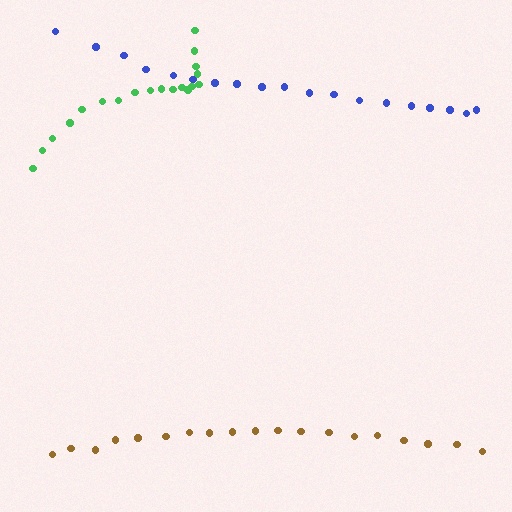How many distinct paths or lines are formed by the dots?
There are 3 distinct paths.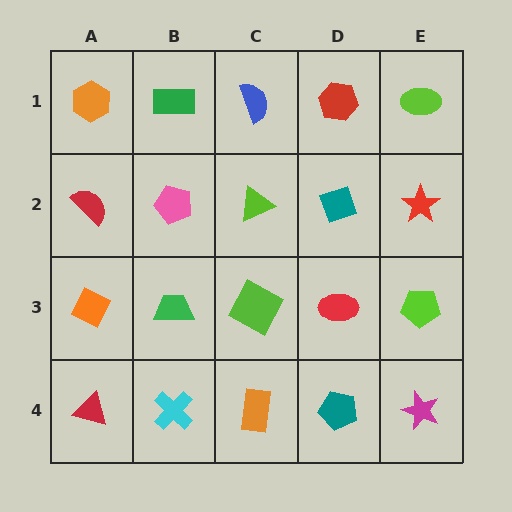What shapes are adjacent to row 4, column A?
An orange diamond (row 3, column A), a cyan cross (row 4, column B).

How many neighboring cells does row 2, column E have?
3.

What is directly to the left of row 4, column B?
A red triangle.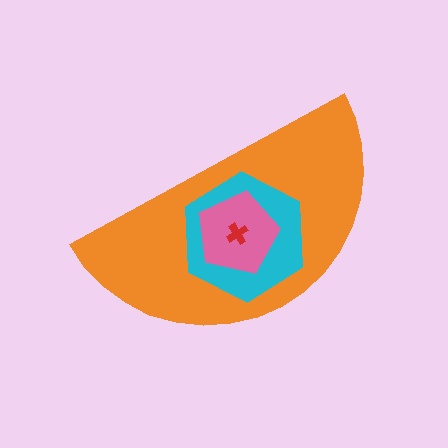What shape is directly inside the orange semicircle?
The cyan hexagon.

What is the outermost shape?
The orange semicircle.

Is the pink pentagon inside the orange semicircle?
Yes.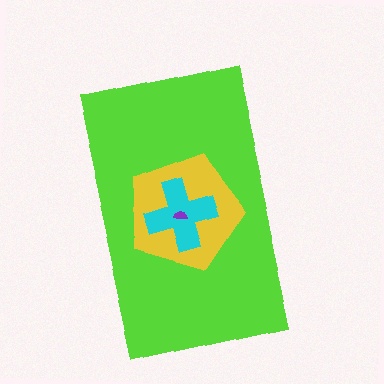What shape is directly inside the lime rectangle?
The yellow pentagon.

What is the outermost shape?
The lime rectangle.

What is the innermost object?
The purple semicircle.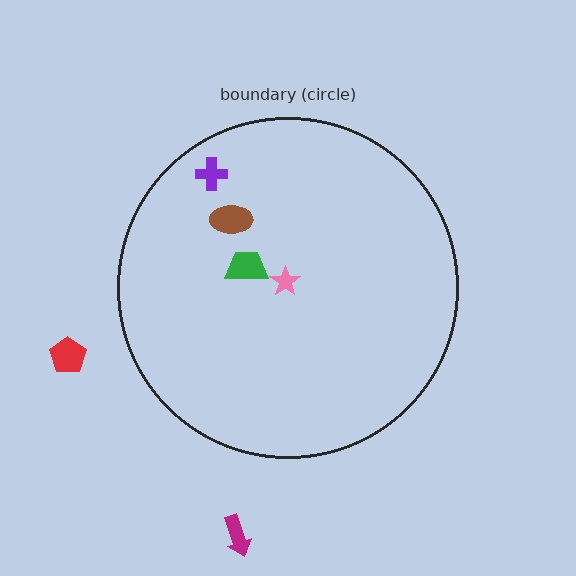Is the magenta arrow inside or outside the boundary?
Outside.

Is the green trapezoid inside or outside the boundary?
Inside.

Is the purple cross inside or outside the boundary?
Inside.